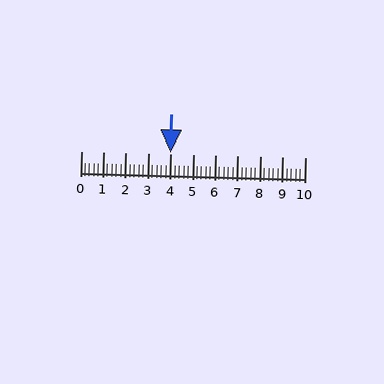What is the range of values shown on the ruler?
The ruler shows values from 0 to 10.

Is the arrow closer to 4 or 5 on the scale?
The arrow is closer to 4.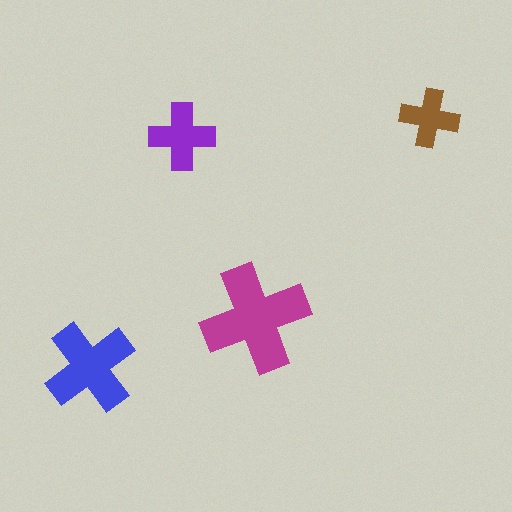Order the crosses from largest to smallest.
the magenta one, the blue one, the purple one, the brown one.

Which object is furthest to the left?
The blue cross is leftmost.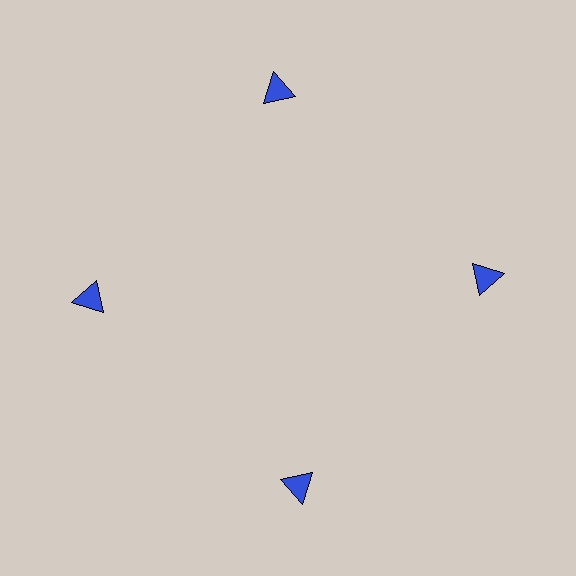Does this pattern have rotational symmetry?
Yes, this pattern has 4-fold rotational symmetry. It looks the same after rotating 90 degrees around the center.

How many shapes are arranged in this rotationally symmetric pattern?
There are 4 shapes, arranged in 4 groups of 1.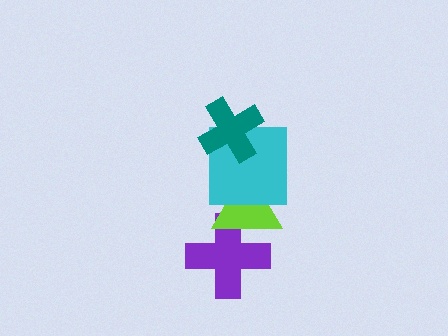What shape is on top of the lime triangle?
The cyan square is on top of the lime triangle.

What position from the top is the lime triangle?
The lime triangle is 3rd from the top.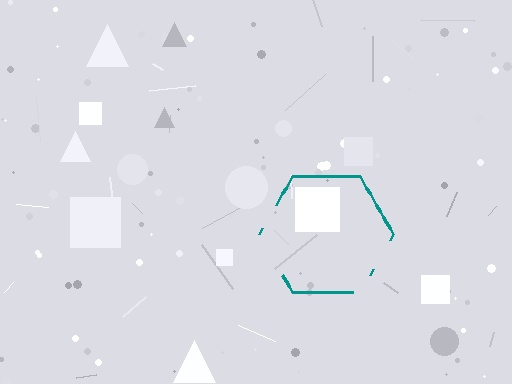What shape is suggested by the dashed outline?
The dashed outline suggests a hexagon.